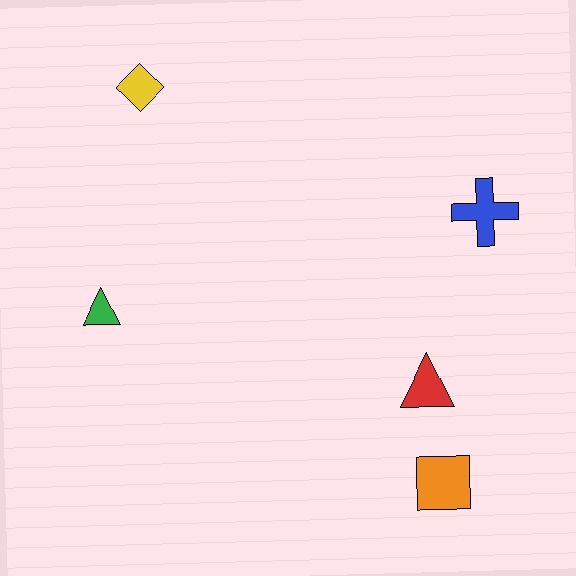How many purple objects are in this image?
There are no purple objects.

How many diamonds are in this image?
There is 1 diamond.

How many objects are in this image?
There are 5 objects.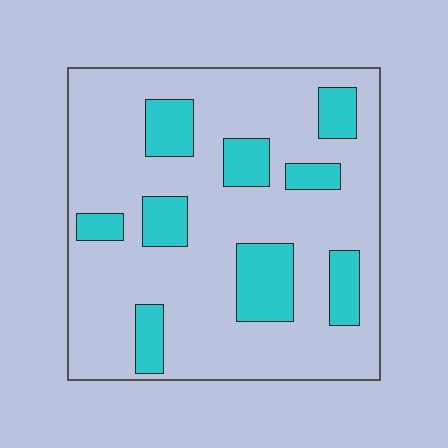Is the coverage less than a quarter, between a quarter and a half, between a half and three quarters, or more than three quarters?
Less than a quarter.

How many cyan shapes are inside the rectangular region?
9.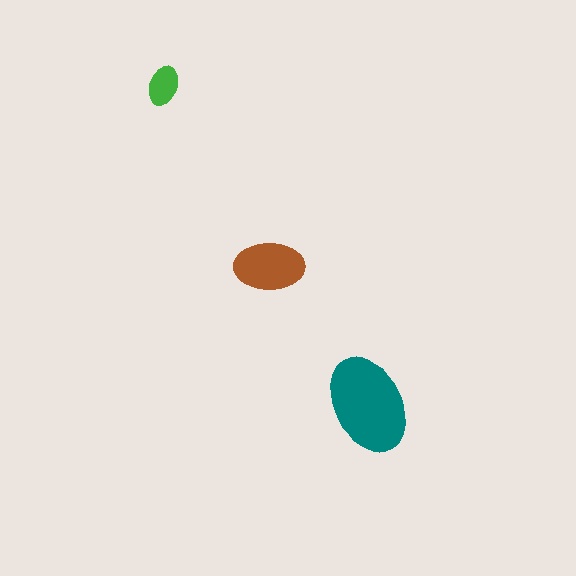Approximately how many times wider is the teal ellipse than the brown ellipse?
About 1.5 times wider.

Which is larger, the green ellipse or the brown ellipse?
The brown one.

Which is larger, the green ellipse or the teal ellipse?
The teal one.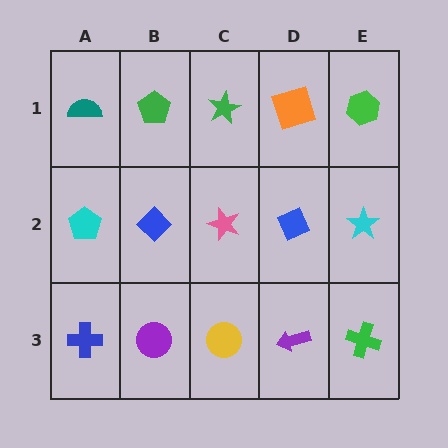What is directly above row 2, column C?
A green star.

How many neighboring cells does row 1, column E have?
2.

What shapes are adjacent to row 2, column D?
An orange square (row 1, column D), a purple arrow (row 3, column D), a pink star (row 2, column C), a cyan star (row 2, column E).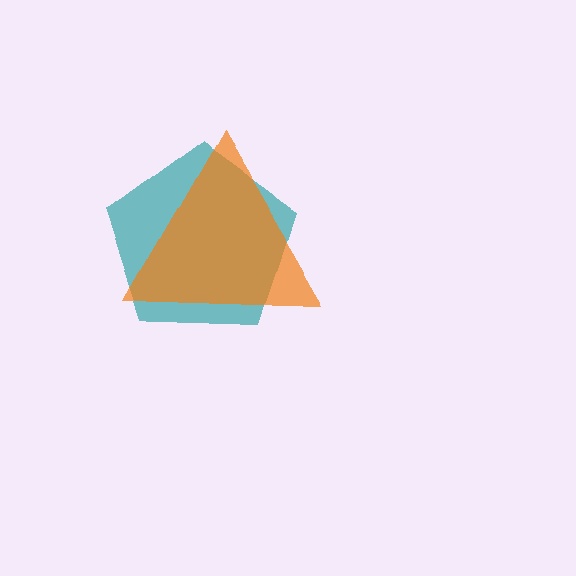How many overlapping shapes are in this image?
There are 2 overlapping shapes in the image.